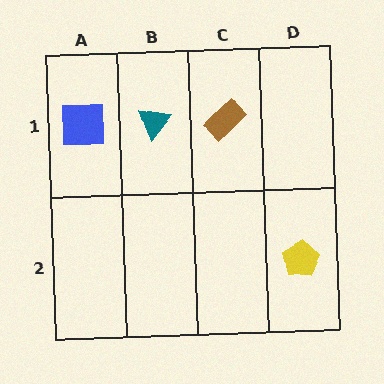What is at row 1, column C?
A brown rectangle.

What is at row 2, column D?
A yellow pentagon.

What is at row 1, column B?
A teal triangle.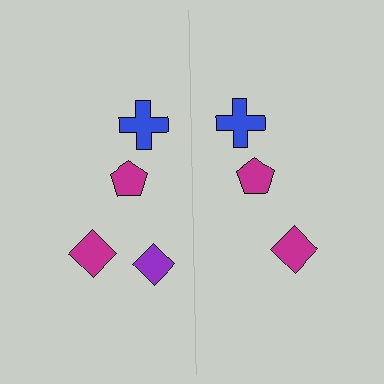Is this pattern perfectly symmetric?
No, the pattern is not perfectly symmetric. A purple diamond is missing from the right side.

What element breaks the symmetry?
A purple diamond is missing from the right side.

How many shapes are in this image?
There are 7 shapes in this image.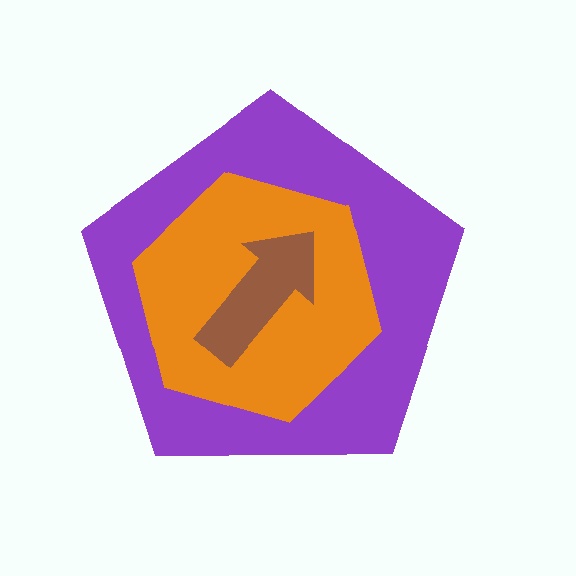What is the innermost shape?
The brown arrow.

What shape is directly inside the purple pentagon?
The orange hexagon.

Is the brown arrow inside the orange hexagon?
Yes.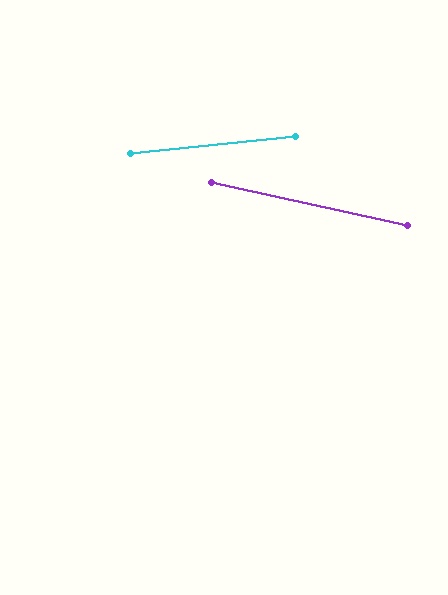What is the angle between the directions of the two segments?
Approximately 18 degrees.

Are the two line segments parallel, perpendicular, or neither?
Neither parallel nor perpendicular — they differ by about 18°.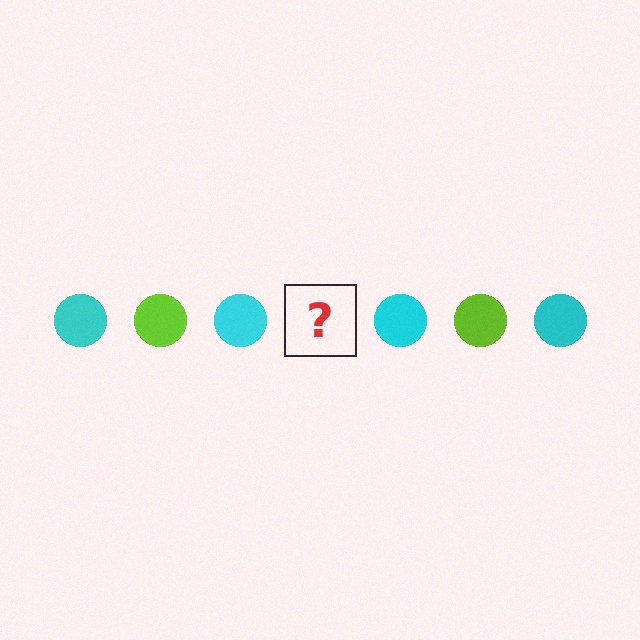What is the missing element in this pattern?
The missing element is a lime circle.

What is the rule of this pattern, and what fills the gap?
The rule is that the pattern cycles through cyan, lime circles. The gap should be filled with a lime circle.